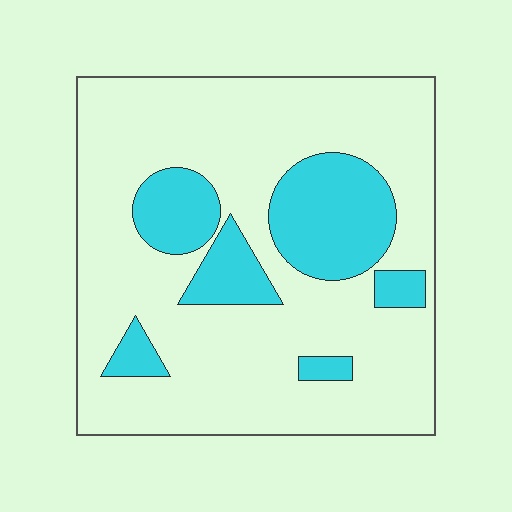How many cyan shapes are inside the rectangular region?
6.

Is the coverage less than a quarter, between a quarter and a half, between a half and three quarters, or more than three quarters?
Less than a quarter.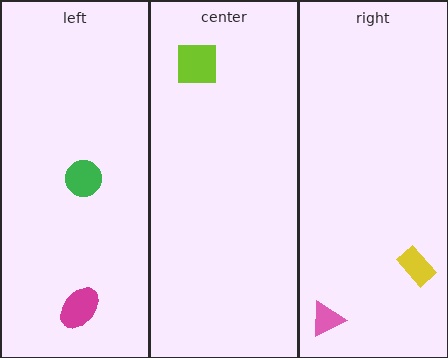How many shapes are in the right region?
2.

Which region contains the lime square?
The center region.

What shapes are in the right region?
The yellow rectangle, the pink triangle.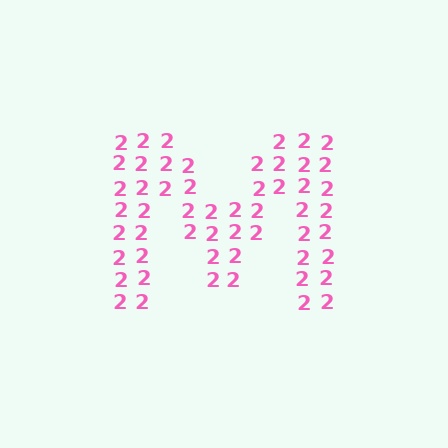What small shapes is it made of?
It is made of small digit 2's.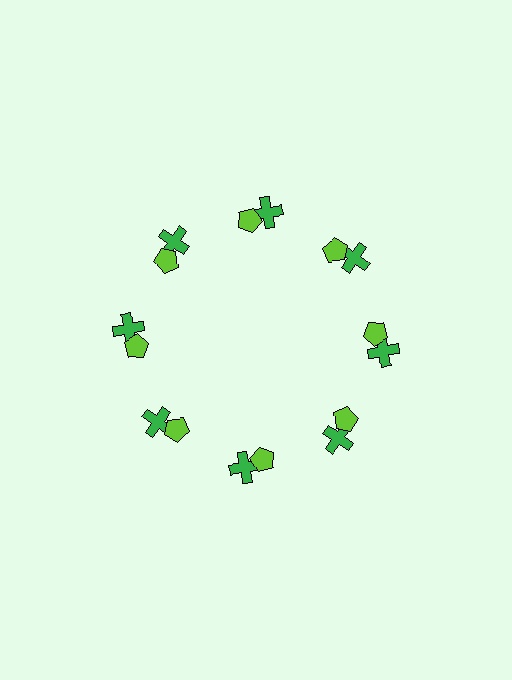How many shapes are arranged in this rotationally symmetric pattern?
There are 16 shapes, arranged in 8 groups of 2.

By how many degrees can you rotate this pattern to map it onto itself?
The pattern maps onto itself every 45 degrees of rotation.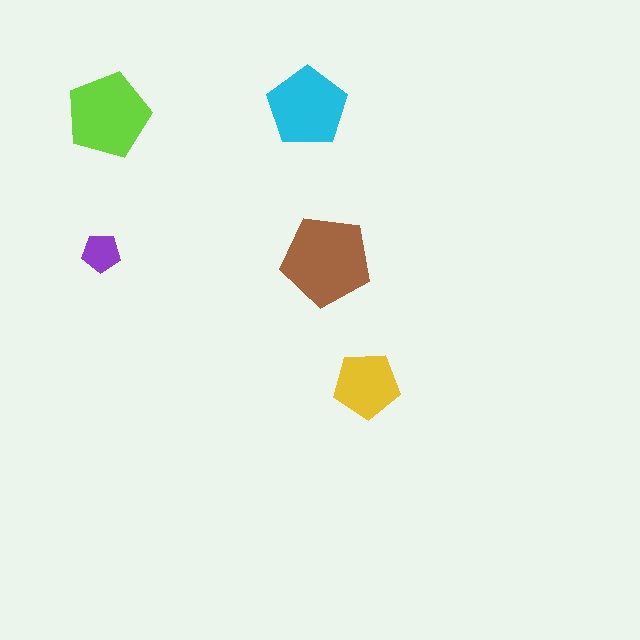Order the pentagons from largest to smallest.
the brown one, the lime one, the cyan one, the yellow one, the purple one.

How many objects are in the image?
There are 5 objects in the image.